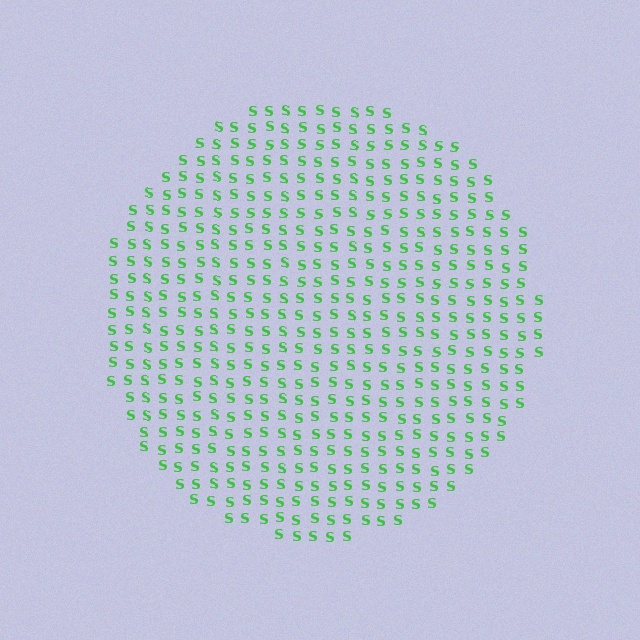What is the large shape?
The large shape is a circle.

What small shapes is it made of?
It is made of small letter S's.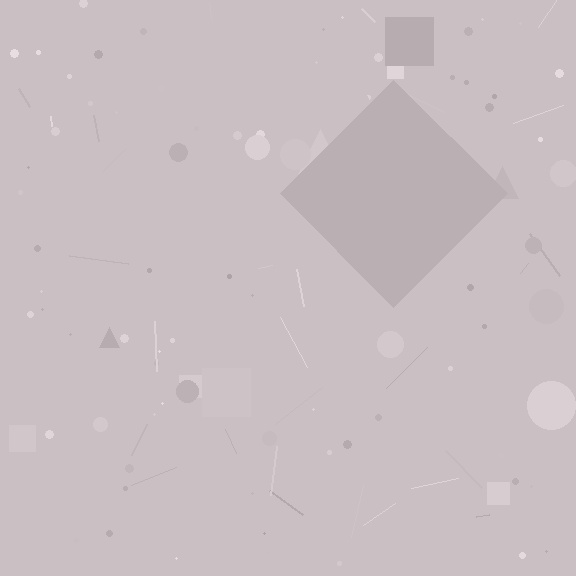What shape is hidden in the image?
A diamond is hidden in the image.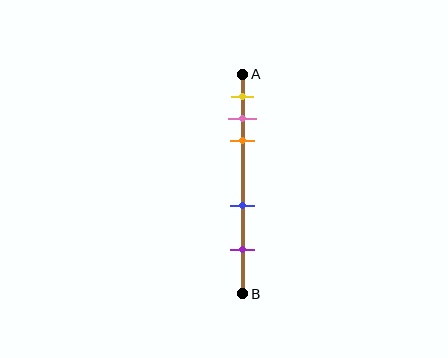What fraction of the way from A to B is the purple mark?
The purple mark is approximately 80% (0.8) of the way from A to B.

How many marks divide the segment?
There are 5 marks dividing the segment.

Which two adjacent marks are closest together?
The pink and orange marks are the closest adjacent pair.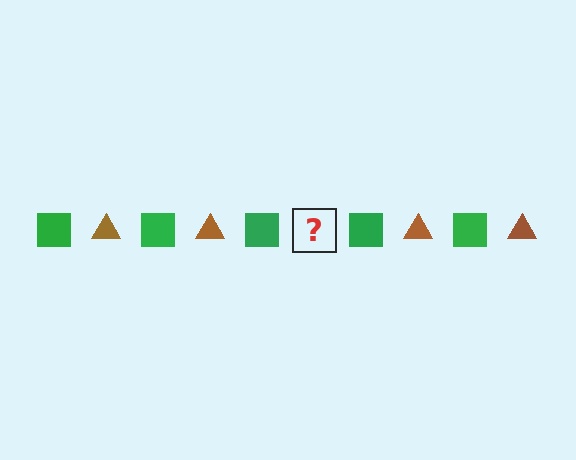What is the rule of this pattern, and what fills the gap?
The rule is that the pattern alternates between green square and brown triangle. The gap should be filled with a brown triangle.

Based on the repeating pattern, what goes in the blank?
The blank should be a brown triangle.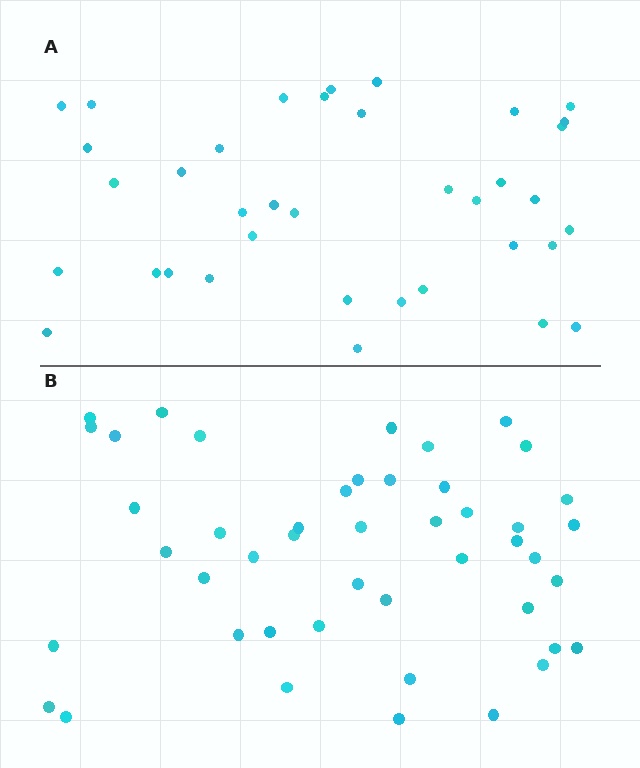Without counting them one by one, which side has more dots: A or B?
Region B (the bottom region) has more dots.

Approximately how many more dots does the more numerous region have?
Region B has roughly 8 or so more dots than region A.